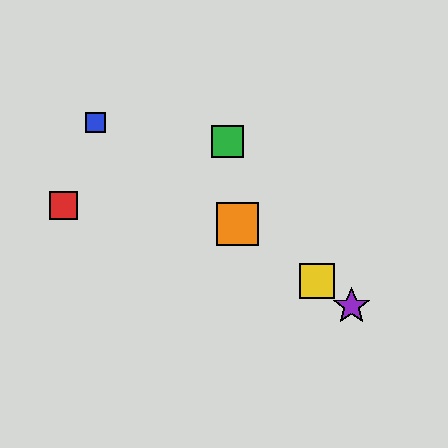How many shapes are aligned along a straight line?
4 shapes (the blue square, the yellow square, the purple star, the orange square) are aligned along a straight line.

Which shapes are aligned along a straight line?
The blue square, the yellow square, the purple star, the orange square are aligned along a straight line.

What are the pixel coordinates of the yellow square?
The yellow square is at (317, 281).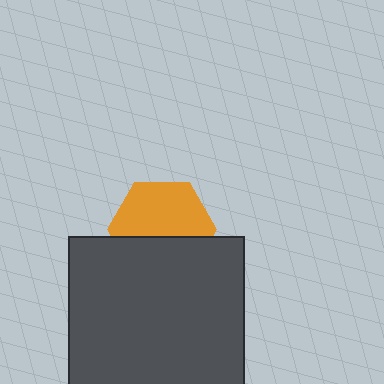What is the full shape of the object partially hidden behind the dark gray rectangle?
The partially hidden object is an orange hexagon.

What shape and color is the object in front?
The object in front is a dark gray rectangle.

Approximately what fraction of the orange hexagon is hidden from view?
Roughly 42% of the orange hexagon is hidden behind the dark gray rectangle.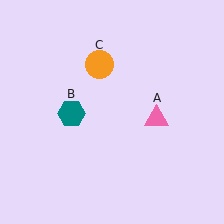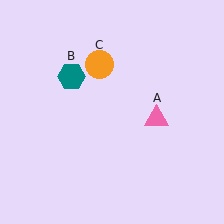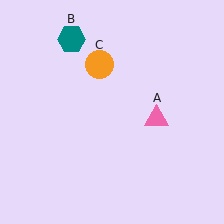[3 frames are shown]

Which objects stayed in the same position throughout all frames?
Pink triangle (object A) and orange circle (object C) remained stationary.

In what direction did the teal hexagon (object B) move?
The teal hexagon (object B) moved up.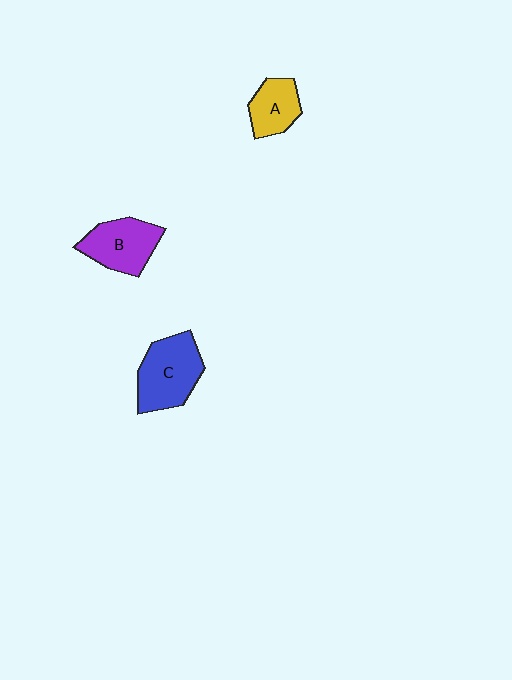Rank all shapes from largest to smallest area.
From largest to smallest: C (blue), B (purple), A (yellow).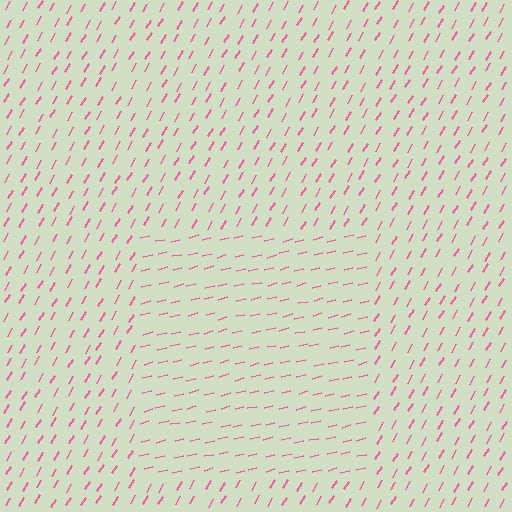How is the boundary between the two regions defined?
The boundary is defined purely by a change in line orientation (approximately 45 degrees difference). All lines are the same color and thickness.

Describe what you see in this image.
The image is filled with small pink line segments. A rectangle region in the image has lines oriented differently from the surrounding lines, creating a visible texture boundary.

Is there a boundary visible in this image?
Yes, there is a texture boundary formed by a change in line orientation.